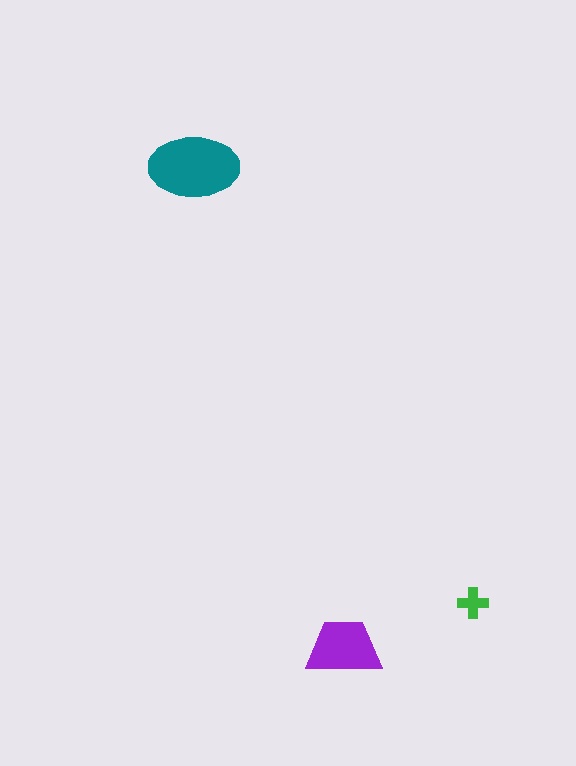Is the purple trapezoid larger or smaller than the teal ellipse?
Smaller.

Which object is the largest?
The teal ellipse.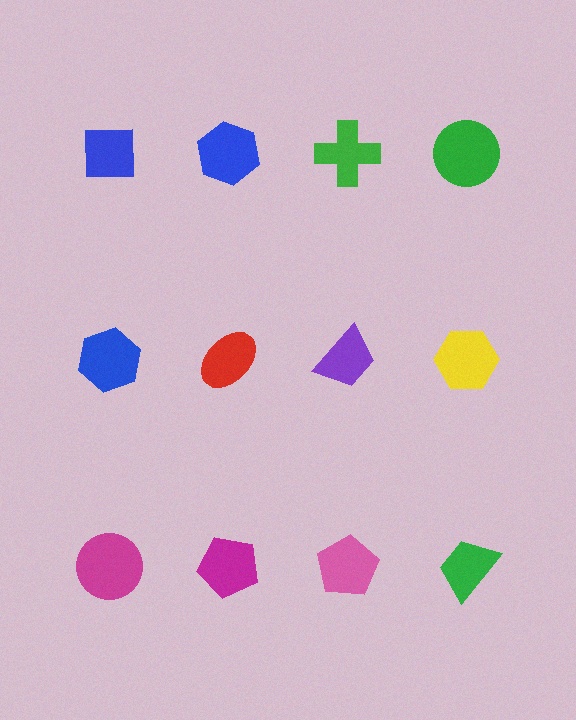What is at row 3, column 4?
A green trapezoid.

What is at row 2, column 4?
A yellow hexagon.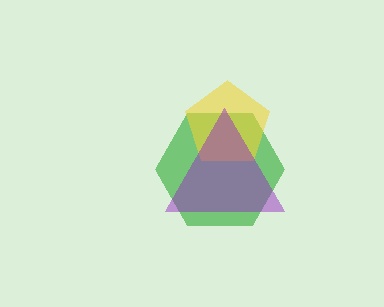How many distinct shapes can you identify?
There are 3 distinct shapes: a green hexagon, a yellow pentagon, a purple triangle.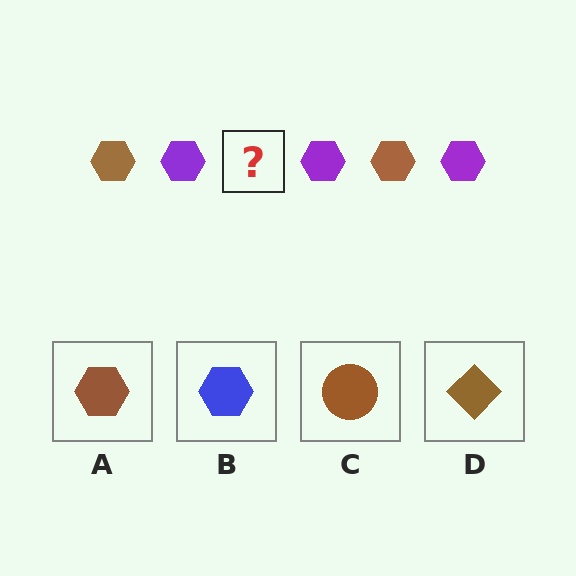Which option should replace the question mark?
Option A.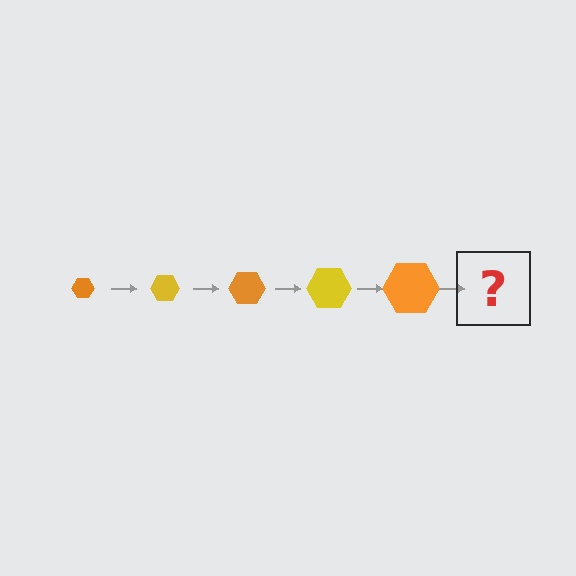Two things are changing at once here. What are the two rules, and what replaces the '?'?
The two rules are that the hexagon grows larger each step and the color cycles through orange and yellow. The '?' should be a yellow hexagon, larger than the previous one.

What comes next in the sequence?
The next element should be a yellow hexagon, larger than the previous one.